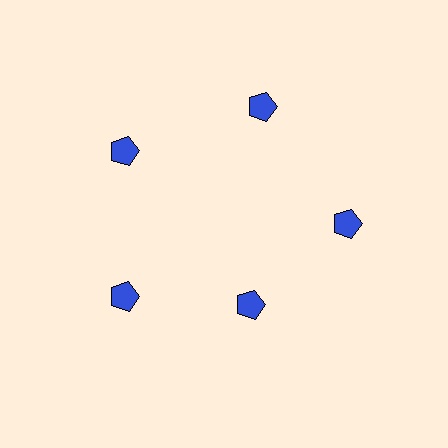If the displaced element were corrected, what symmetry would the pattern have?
It would have 5-fold rotational symmetry — the pattern would map onto itself every 72 degrees.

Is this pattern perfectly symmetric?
No. The 5 blue pentagons are arranged in a ring, but one element near the 5 o'clock position is pulled inward toward the center, breaking the 5-fold rotational symmetry.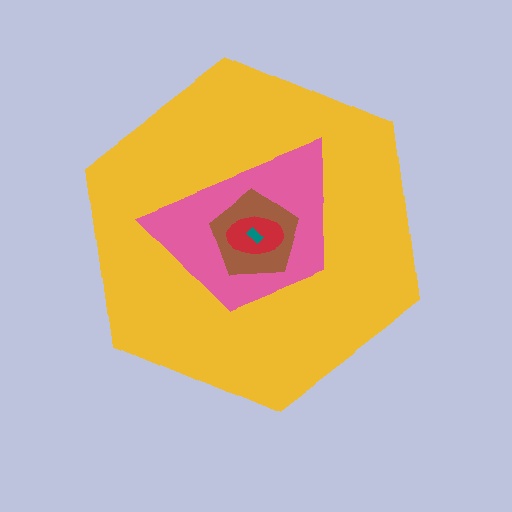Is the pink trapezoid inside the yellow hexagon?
Yes.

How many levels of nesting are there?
5.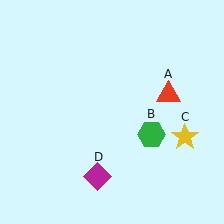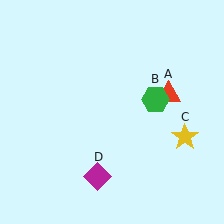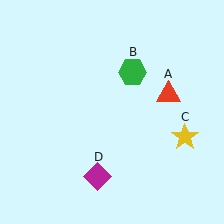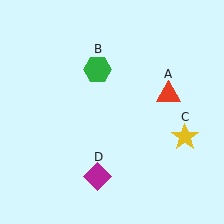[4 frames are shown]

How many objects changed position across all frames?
1 object changed position: green hexagon (object B).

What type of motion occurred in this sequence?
The green hexagon (object B) rotated counterclockwise around the center of the scene.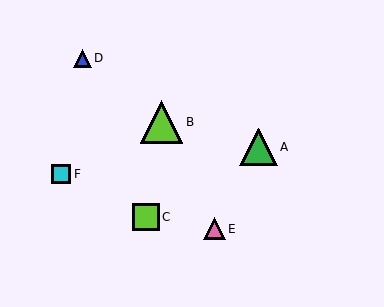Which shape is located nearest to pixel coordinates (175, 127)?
The lime triangle (labeled B) at (162, 122) is nearest to that location.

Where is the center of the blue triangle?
The center of the blue triangle is at (82, 58).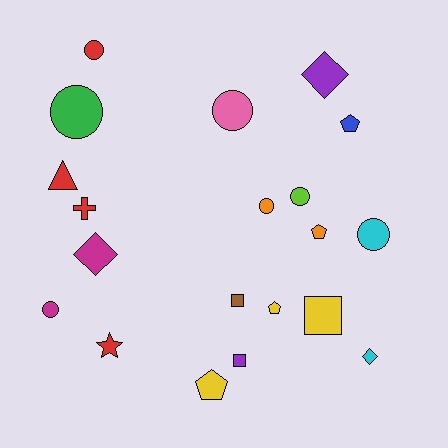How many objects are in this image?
There are 20 objects.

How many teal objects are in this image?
There are no teal objects.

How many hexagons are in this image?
There are no hexagons.